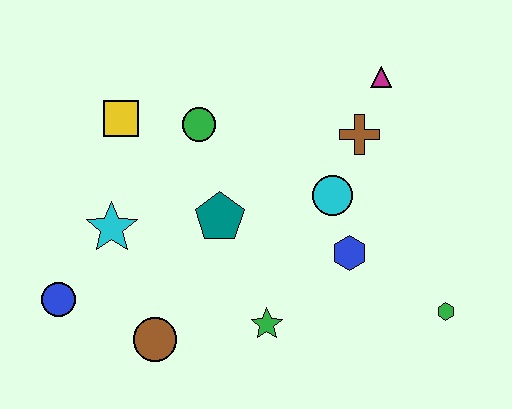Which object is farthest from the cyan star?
The green hexagon is farthest from the cyan star.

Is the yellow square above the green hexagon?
Yes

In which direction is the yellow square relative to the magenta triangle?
The yellow square is to the left of the magenta triangle.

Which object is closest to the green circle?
The yellow square is closest to the green circle.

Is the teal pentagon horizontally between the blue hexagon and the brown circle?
Yes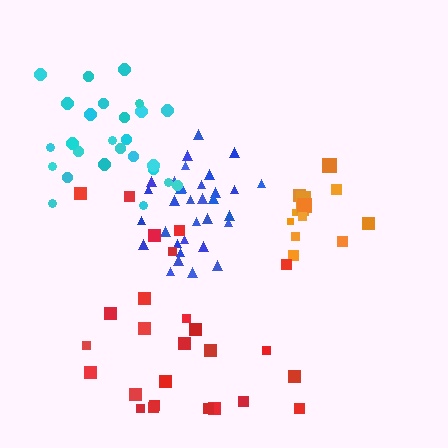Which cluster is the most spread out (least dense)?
Red.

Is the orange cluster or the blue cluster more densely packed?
Blue.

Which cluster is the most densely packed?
Blue.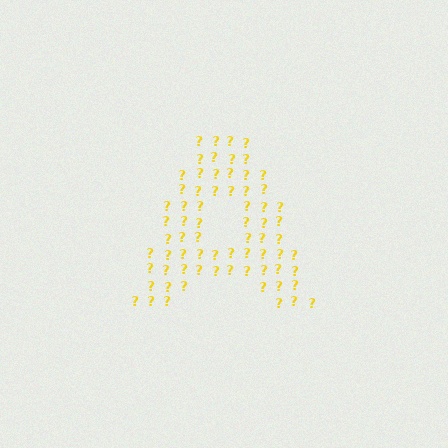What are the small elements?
The small elements are question marks.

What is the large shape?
The large shape is the letter A.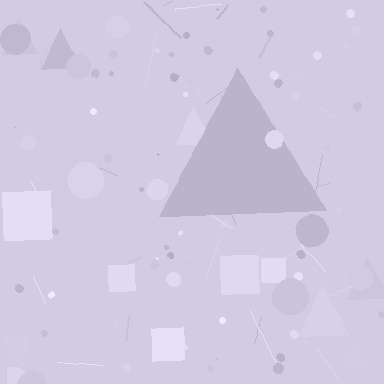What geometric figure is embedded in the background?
A triangle is embedded in the background.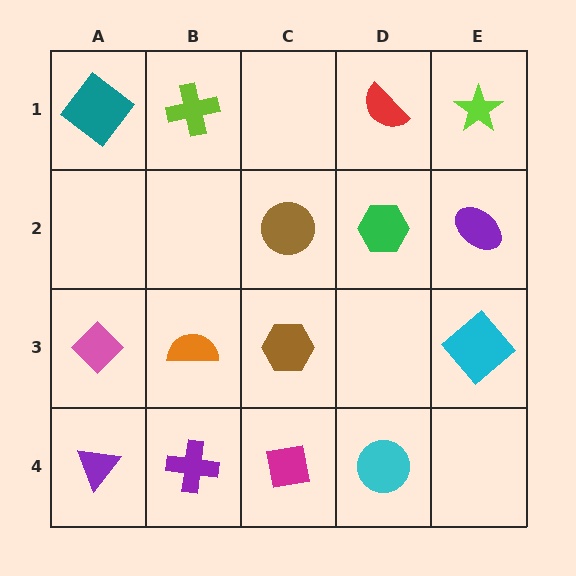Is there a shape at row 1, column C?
No, that cell is empty.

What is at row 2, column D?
A green hexagon.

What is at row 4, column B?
A purple cross.